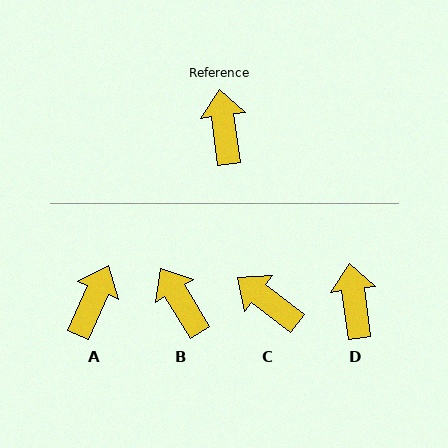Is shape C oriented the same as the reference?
No, it is off by about 46 degrees.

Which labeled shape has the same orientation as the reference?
D.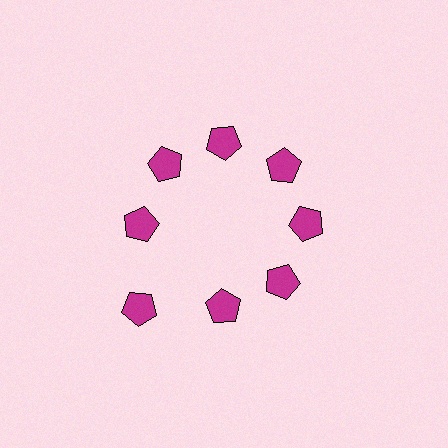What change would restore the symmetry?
The symmetry would be restored by moving it inward, back onto the ring so that all 8 pentagons sit at equal angles and equal distance from the center.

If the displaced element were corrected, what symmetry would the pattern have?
It would have 8-fold rotational symmetry — the pattern would map onto itself every 45 degrees.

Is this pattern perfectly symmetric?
No. The 8 magenta pentagons are arranged in a ring, but one element near the 8 o'clock position is pushed outward from the center, breaking the 8-fold rotational symmetry.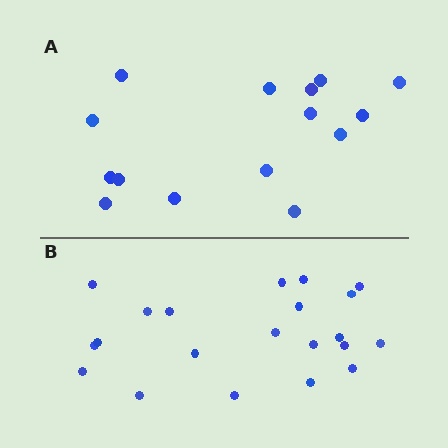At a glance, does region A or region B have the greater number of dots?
Region B (the bottom region) has more dots.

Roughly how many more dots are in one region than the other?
Region B has about 6 more dots than region A.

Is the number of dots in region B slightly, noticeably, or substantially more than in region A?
Region B has noticeably more, but not dramatically so. The ratio is roughly 1.4 to 1.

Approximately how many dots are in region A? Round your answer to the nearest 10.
About 20 dots. (The exact count is 15, which rounds to 20.)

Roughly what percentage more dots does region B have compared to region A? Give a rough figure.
About 40% more.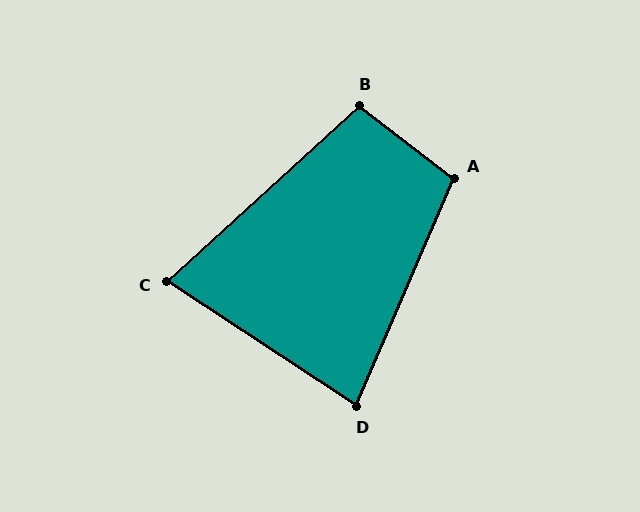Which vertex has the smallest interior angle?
C, at approximately 76 degrees.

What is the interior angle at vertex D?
Approximately 80 degrees (acute).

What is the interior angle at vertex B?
Approximately 100 degrees (obtuse).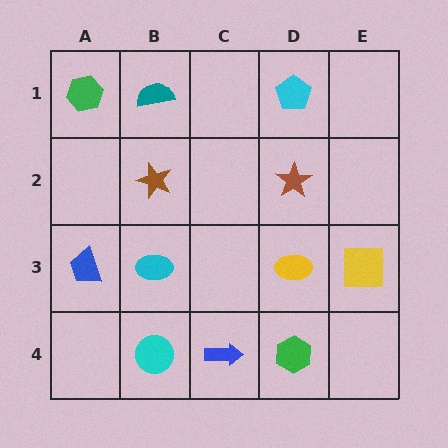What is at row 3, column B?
A cyan ellipse.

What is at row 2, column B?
A brown star.